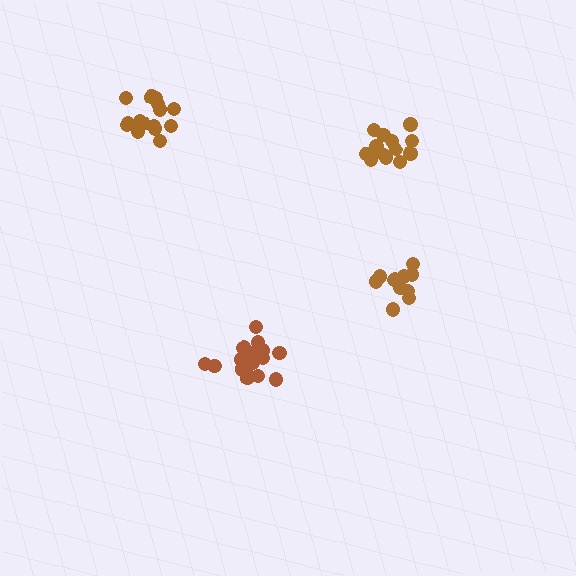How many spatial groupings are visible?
There are 4 spatial groupings.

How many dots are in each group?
Group 1: 13 dots, Group 2: 19 dots, Group 3: 15 dots, Group 4: 15 dots (62 total).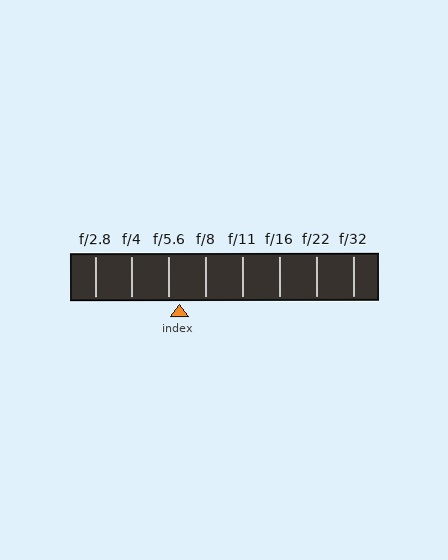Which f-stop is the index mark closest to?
The index mark is closest to f/5.6.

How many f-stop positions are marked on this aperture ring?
There are 8 f-stop positions marked.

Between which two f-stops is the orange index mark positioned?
The index mark is between f/5.6 and f/8.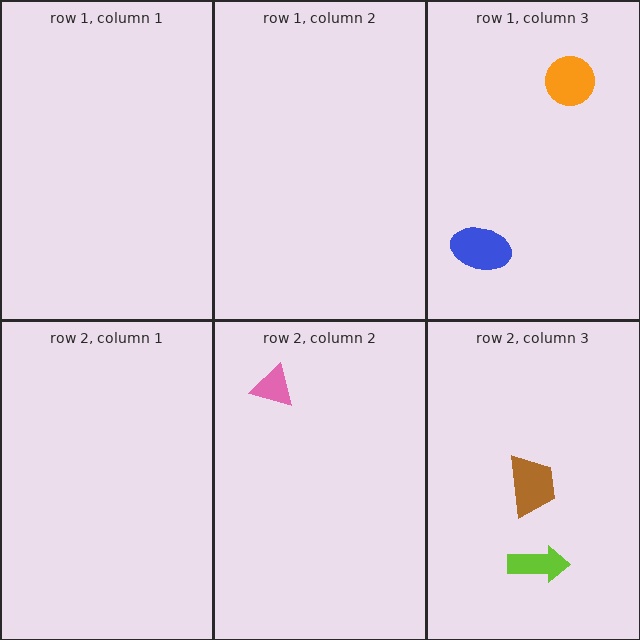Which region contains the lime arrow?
The row 2, column 3 region.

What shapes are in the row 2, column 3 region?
The lime arrow, the brown trapezoid.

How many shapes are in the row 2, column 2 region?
1.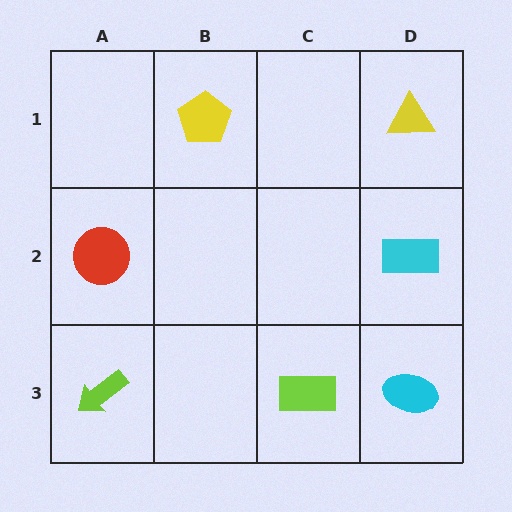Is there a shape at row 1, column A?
No, that cell is empty.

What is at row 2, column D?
A cyan rectangle.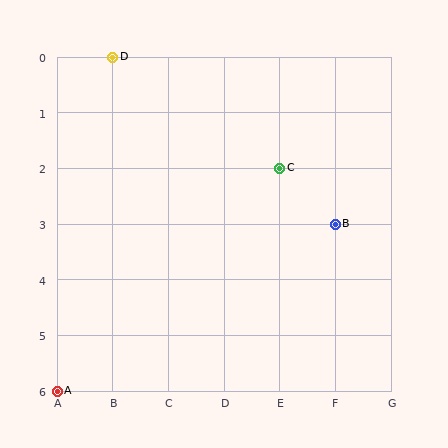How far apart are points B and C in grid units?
Points B and C are 1 column and 1 row apart (about 1.4 grid units diagonally).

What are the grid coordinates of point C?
Point C is at grid coordinates (E, 2).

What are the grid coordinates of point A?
Point A is at grid coordinates (A, 6).